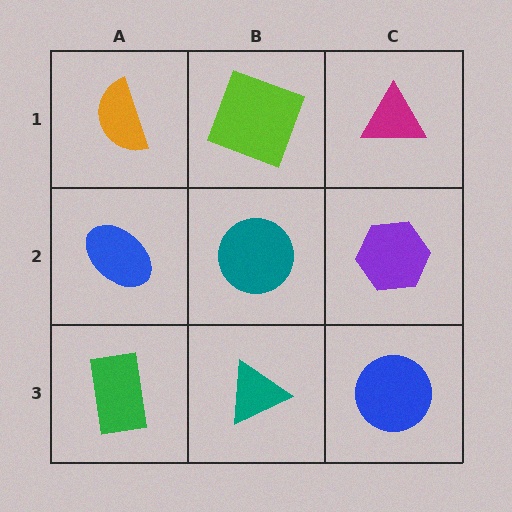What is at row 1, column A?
An orange semicircle.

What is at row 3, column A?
A green rectangle.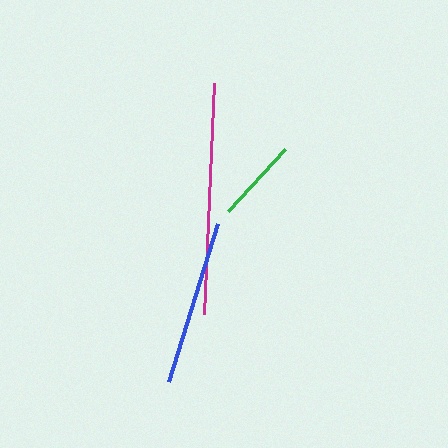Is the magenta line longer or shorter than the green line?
The magenta line is longer than the green line.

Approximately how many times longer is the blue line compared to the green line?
The blue line is approximately 2.0 times the length of the green line.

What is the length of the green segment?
The green segment is approximately 84 pixels long.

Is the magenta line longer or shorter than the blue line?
The magenta line is longer than the blue line.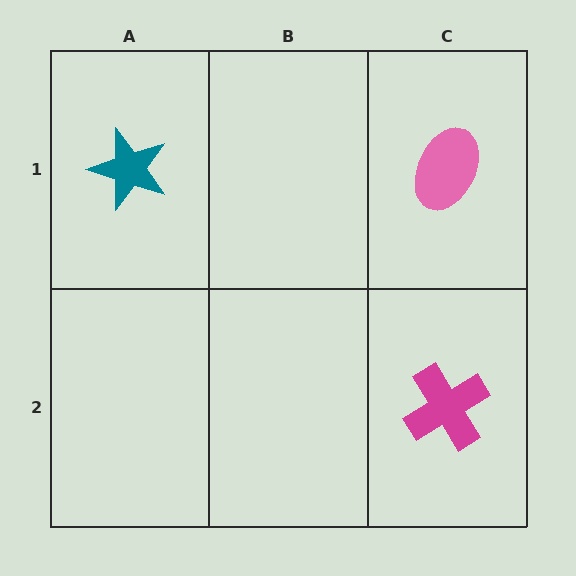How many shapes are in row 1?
2 shapes.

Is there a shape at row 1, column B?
No, that cell is empty.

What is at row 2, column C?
A magenta cross.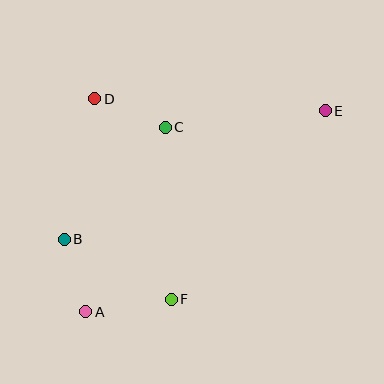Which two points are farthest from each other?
Points A and E are farthest from each other.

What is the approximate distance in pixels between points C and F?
The distance between C and F is approximately 172 pixels.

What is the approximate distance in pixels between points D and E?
The distance between D and E is approximately 231 pixels.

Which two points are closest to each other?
Points A and B are closest to each other.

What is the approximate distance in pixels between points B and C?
The distance between B and C is approximately 151 pixels.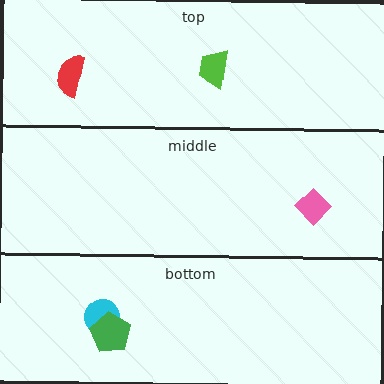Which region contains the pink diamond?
The middle region.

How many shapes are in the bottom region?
2.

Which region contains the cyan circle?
The bottom region.